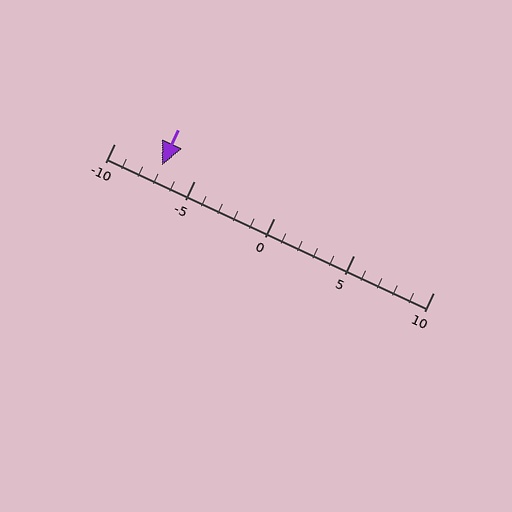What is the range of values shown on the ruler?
The ruler shows values from -10 to 10.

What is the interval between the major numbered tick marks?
The major tick marks are spaced 5 units apart.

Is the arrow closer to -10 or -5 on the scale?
The arrow is closer to -5.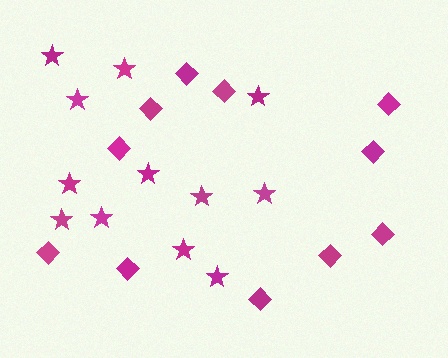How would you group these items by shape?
There are 2 groups: one group of stars (12) and one group of diamonds (11).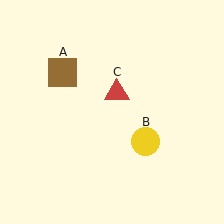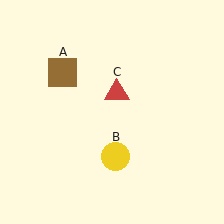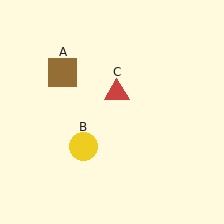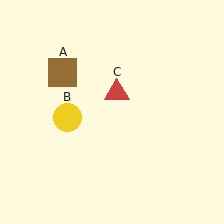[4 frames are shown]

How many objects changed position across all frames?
1 object changed position: yellow circle (object B).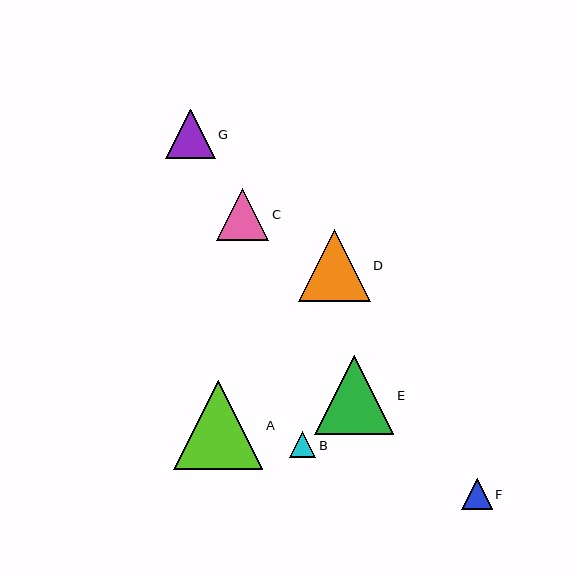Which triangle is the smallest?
Triangle B is the smallest with a size of approximately 27 pixels.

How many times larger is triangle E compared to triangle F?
Triangle E is approximately 2.6 times the size of triangle F.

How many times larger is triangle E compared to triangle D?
Triangle E is approximately 1.1 times the size of triangle D.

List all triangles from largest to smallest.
From largest to smallest: A, E, D, C, G, F, B.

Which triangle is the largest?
Triangle A is the largest with a size of approximately 90 pixels.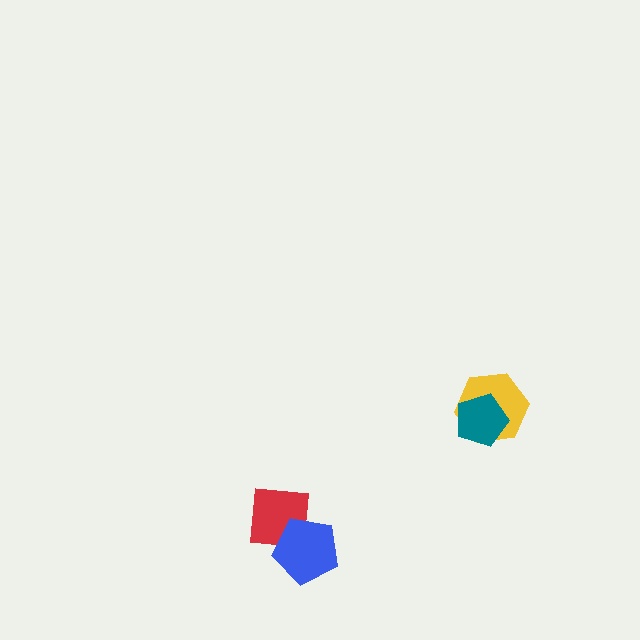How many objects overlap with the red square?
1 object overlaps with the red square.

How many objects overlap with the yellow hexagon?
1 object overlaps with the yellow hexagon.